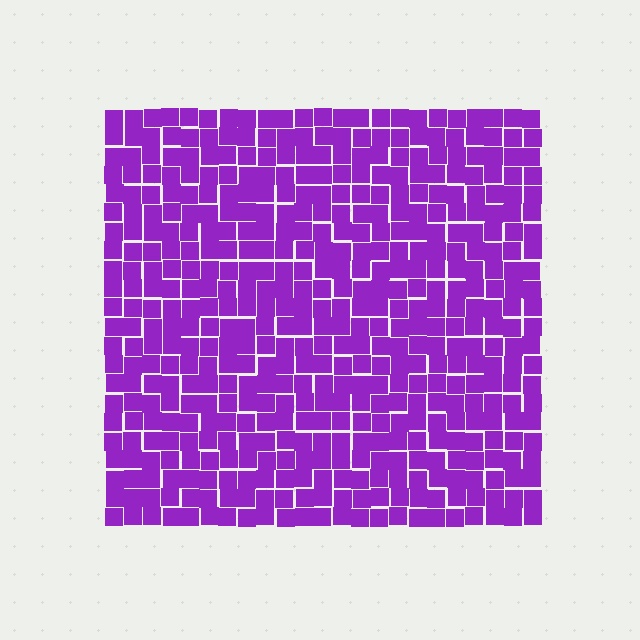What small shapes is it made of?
It is made of small squares.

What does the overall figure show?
The overall figure shows a square.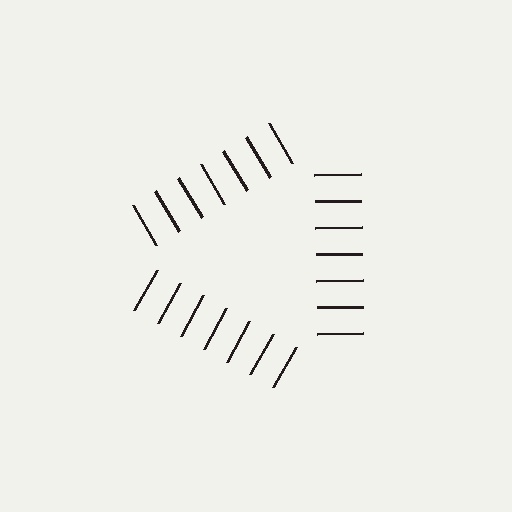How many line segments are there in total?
21 — 7 along each of the 3 edges.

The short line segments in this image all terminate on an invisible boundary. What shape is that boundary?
An illusory triangle — the line segments terminate on its edges but no continuous stroke is drawn.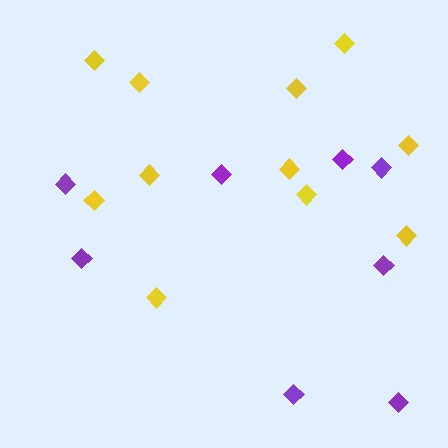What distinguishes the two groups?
There are 2 groups: one group of yellow diamonds (11) and one group of purple diamonds (8).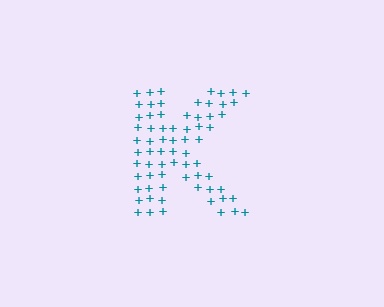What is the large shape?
The large shape is the letter K.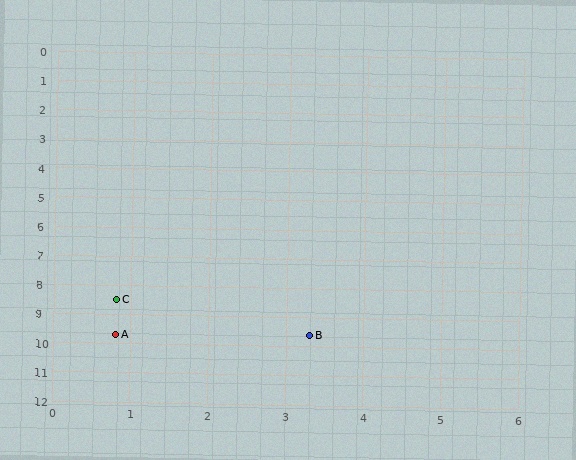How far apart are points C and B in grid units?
Points C and B are about 2.7 grid units apart.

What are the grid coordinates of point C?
Point C is at approximately (0.8, 8.5).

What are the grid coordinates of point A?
Point A is at approximately (0.8, 9.7).